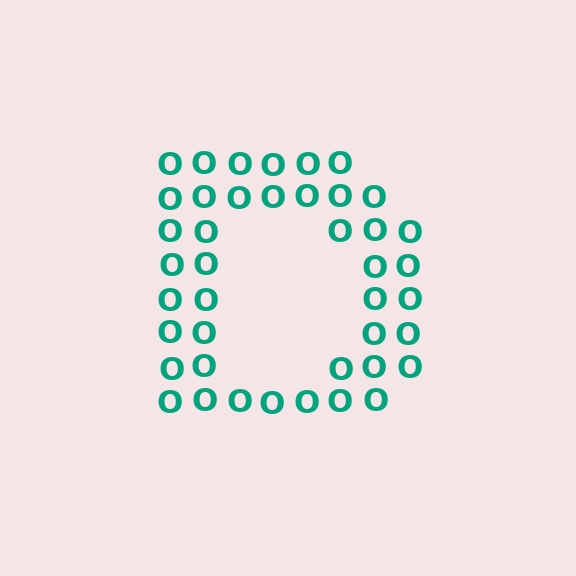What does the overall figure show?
The overall figure shows the letter D.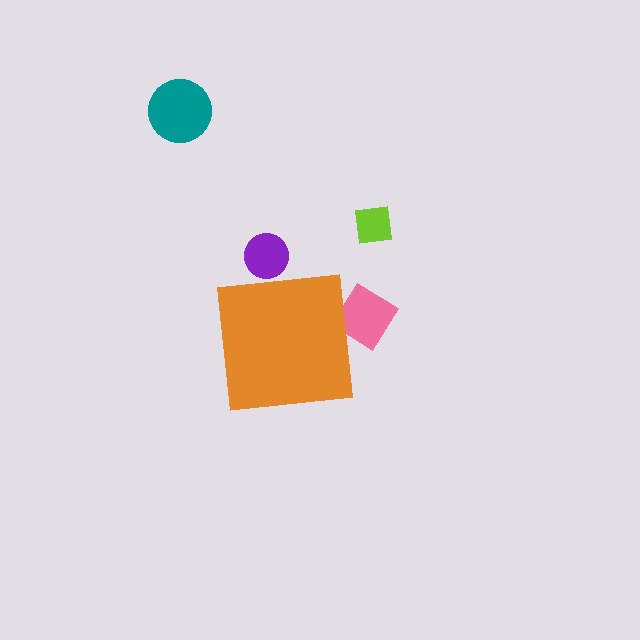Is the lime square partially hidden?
No, the lime square is fully visible.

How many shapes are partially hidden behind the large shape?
2 shapes are partially hidden.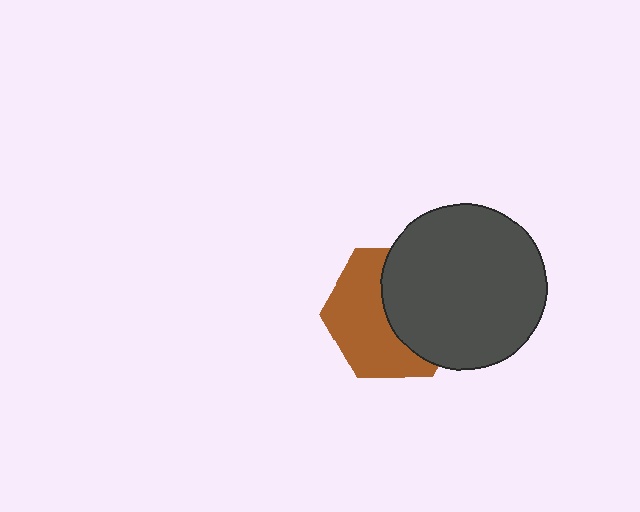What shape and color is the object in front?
The object in front is a dark gray circle.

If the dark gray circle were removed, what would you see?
You would see the complete brown hexagon.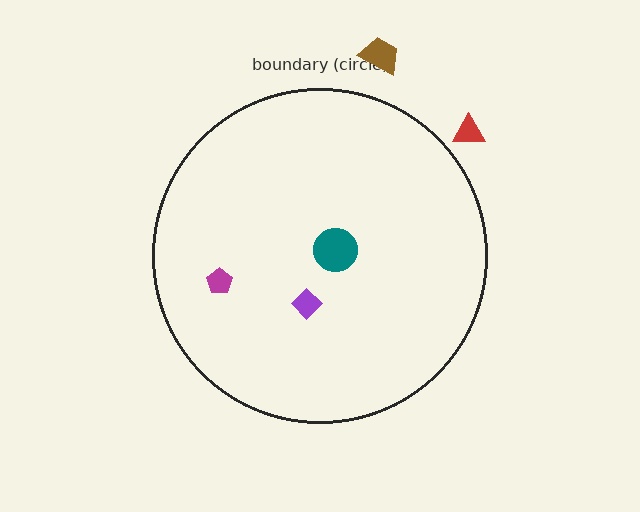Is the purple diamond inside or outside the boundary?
Inside.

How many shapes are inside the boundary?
3 inside, 2 outside.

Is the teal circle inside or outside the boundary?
Inside.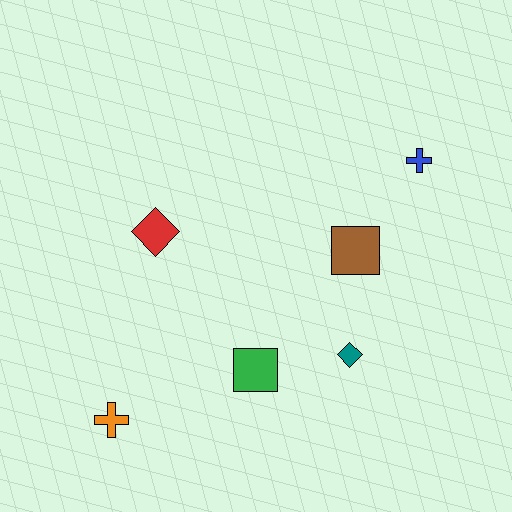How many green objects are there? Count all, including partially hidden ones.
There is 1 green object.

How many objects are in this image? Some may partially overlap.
There are 6 objects.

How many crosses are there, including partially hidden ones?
There are 2 crosses.